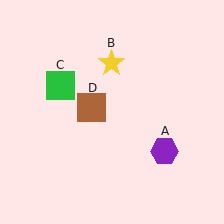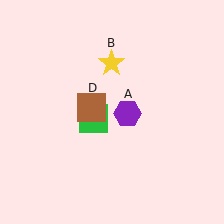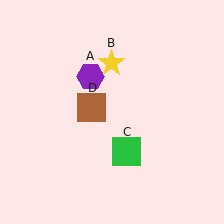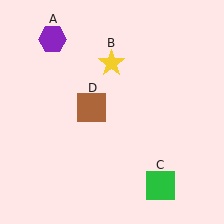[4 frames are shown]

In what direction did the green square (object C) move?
The green square (object C) moved down and to the right.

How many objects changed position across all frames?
2 objects changed position: purple hexagon (object A), green square (object C).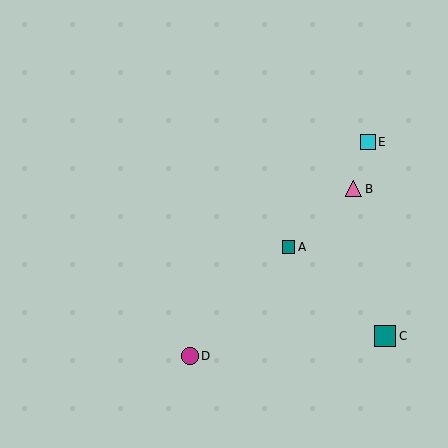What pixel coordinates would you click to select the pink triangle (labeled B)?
Click at (354, 189) to select the pink triangle B.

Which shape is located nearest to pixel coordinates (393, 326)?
The teal square (labeled C) at (385, 336) is nearest to that location.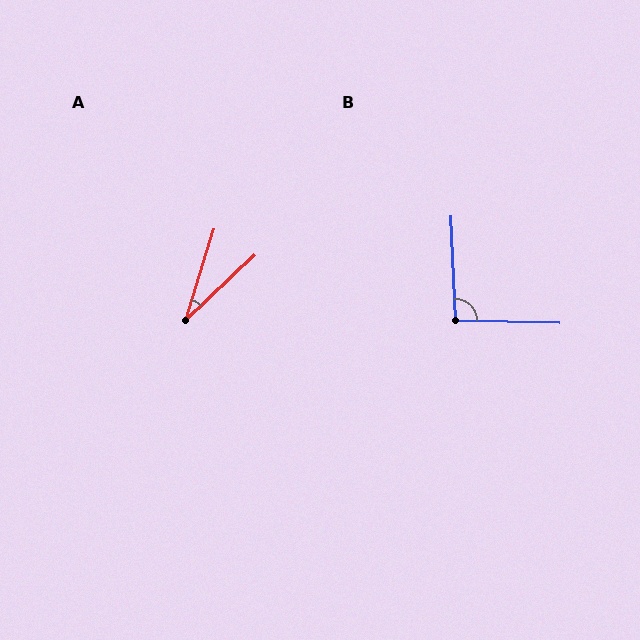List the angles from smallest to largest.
A (30°), B (94°).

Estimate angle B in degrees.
Approximately 94 degrees.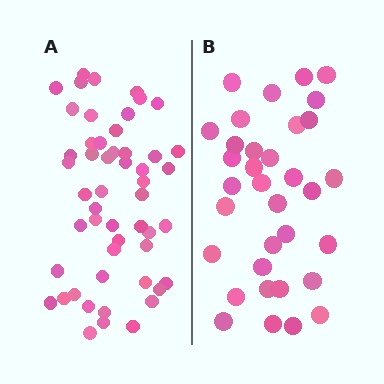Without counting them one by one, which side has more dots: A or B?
Region A (the left region) has more dots.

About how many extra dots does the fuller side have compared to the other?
Region A has approximately 20 more dots than region B.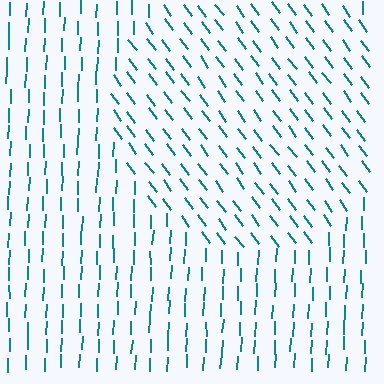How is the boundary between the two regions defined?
The boundary is defined purely by a change in line orientation (approximately 38 degrees difference). All lines are the same color and thickness.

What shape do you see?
I see a circle.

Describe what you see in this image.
The image is filled with small teal line segments. A circle region in the image has lines oriented differently from the surrounding lines, creating a visible texture boundary.